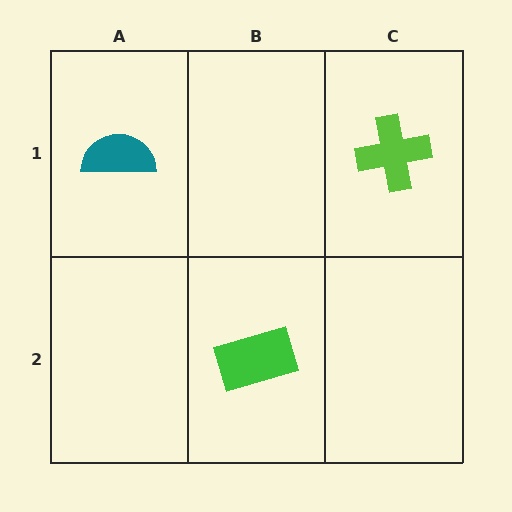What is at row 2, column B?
A green rectangle.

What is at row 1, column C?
A lime cross.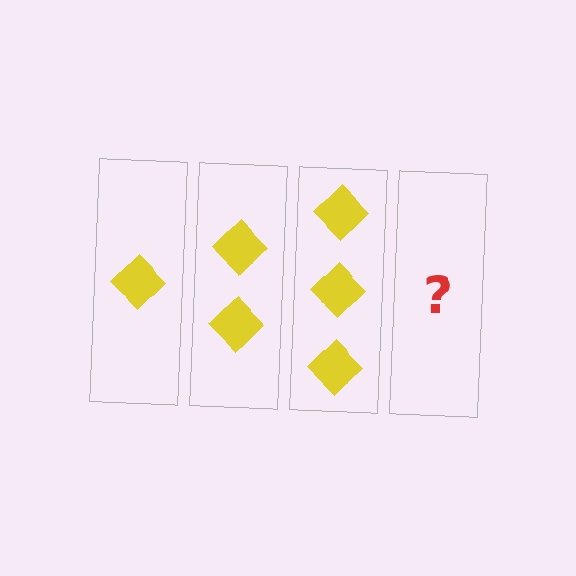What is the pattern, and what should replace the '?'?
The pattern is that each step adds one more diamond. The '?' should be 4 diamonds.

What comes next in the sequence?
The next element should be 4 diamonds.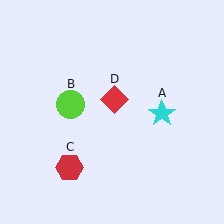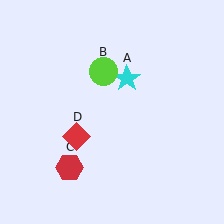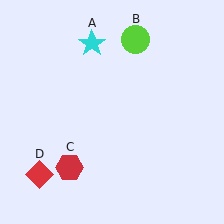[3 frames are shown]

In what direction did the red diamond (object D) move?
The red diamond (object D) moved down and to the left.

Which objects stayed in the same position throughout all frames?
Red hexagon (object C) remained stationary.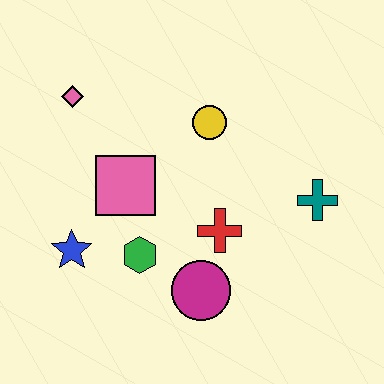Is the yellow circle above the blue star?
Yes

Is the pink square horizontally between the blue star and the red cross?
Yes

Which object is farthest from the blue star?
The teal cross is farthest from the blue star.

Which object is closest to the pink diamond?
The pink square is closest to the pink diamond.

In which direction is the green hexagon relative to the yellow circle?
The green hexagon is below the yellow circle.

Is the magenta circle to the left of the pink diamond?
No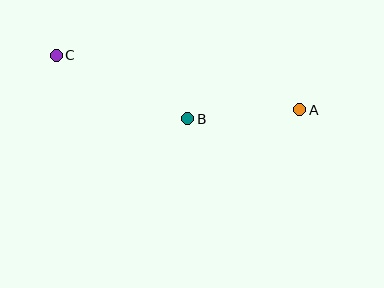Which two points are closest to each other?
Points A and B are closest to each other.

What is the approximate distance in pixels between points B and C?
The distance between B and C is approximately 146 pixels.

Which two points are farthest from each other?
Points A and C are farthest from each other.